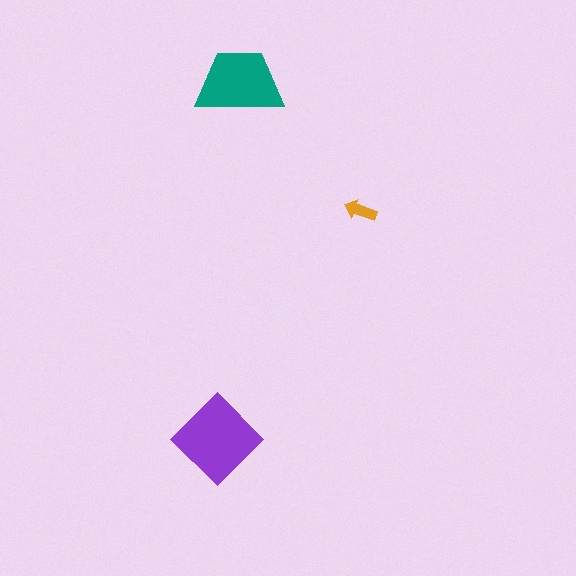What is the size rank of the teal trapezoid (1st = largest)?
2nd.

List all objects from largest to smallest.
The purple diamond, the teal trapezoid, the orange arrow.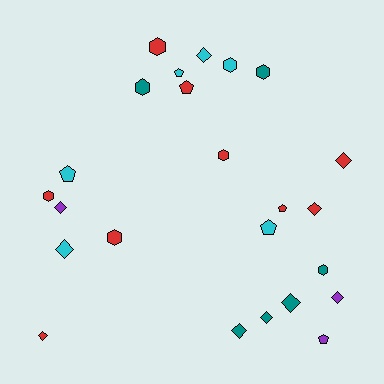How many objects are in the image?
There are 24 objects.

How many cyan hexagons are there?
There is 1 cyan hexagon.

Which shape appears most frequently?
Diamond, with 10 objects.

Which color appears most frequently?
Red, with 9 objects.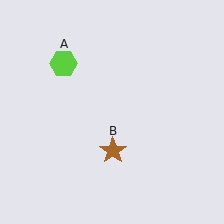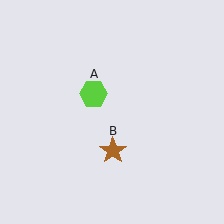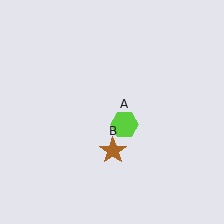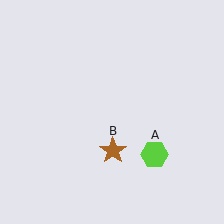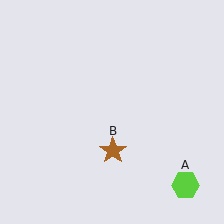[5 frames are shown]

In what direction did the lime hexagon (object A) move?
The lime hexagon (object A) moved down and to the right.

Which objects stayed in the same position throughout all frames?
Brown star (object B) remained stationary.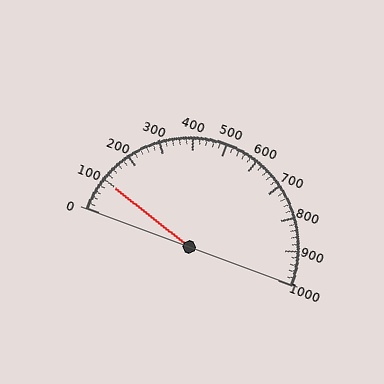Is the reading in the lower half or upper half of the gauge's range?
The reading is in the lower half of the range (0 to 1000).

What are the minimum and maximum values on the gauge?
The gauge ranges from 0 to 1000.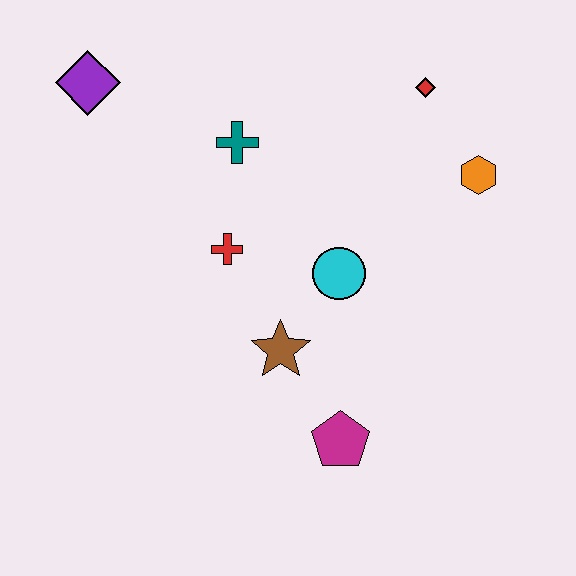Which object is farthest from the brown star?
The purple diamond is farthest from the brown star.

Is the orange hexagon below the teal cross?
Yes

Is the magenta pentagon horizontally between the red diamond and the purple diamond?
Yes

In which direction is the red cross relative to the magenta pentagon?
The red cross is above the magenta pentagon.